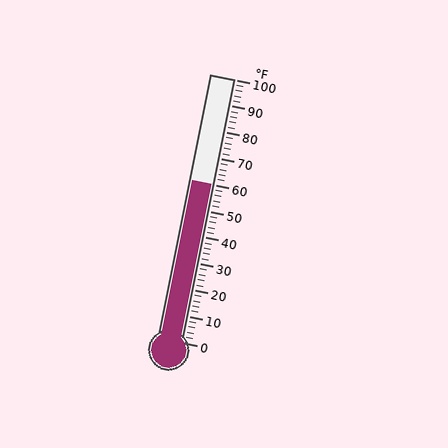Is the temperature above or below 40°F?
The temperature is above 40°F.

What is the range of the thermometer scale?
The thermometer scale ranges from 0°F to 100°F.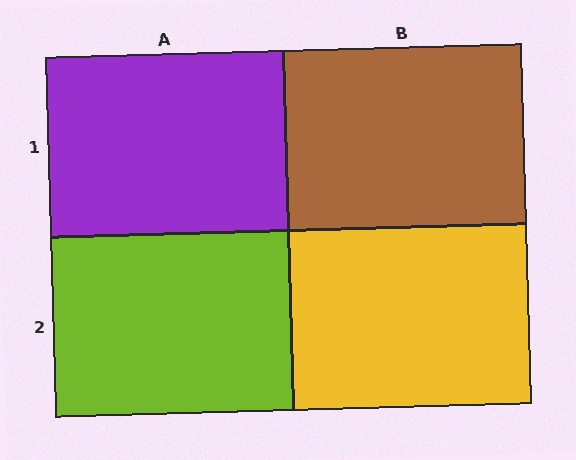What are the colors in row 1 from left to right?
Purple, brown.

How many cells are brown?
1 cell is brown.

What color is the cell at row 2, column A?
Lime.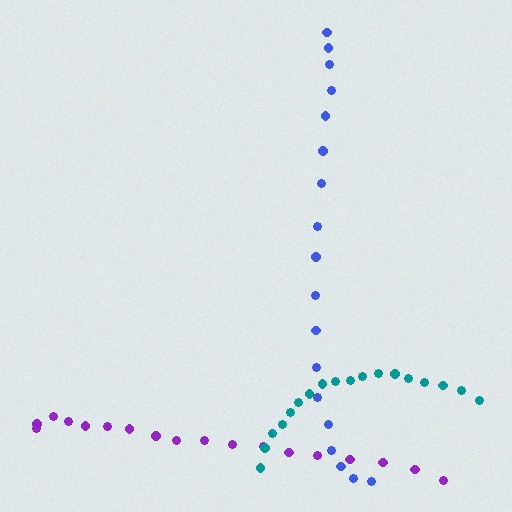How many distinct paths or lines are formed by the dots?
There are 3 distinct paths.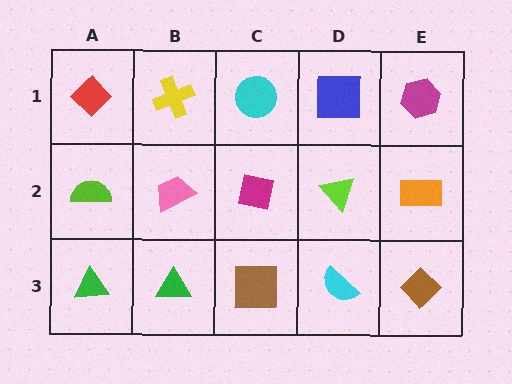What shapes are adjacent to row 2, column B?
A yellow cross (row 1, column B), a green triangle (row 3, column B), a lime semicircle (row 2, column A), a magenta square (row 2, column C).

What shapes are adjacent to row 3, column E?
An orange rectangle (row 2, column E), a cyan semicircle (row 3, column D).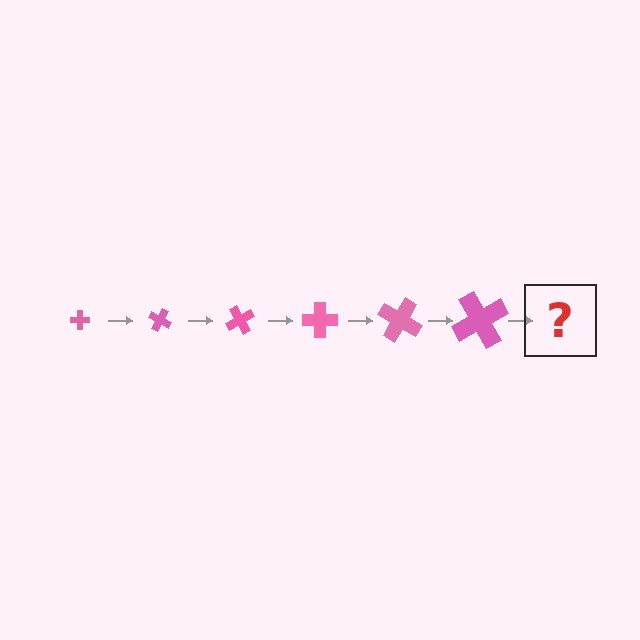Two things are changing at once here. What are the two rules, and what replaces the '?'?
The two rules are that the cross grows larger each step and it rotates 30 degrees each step. The '?' should be a cross, larger than the previous one and rotated 180 degrees from the start.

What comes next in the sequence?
The next element should be a cross, larger than the previous one and rotated 180 degrees from the start.